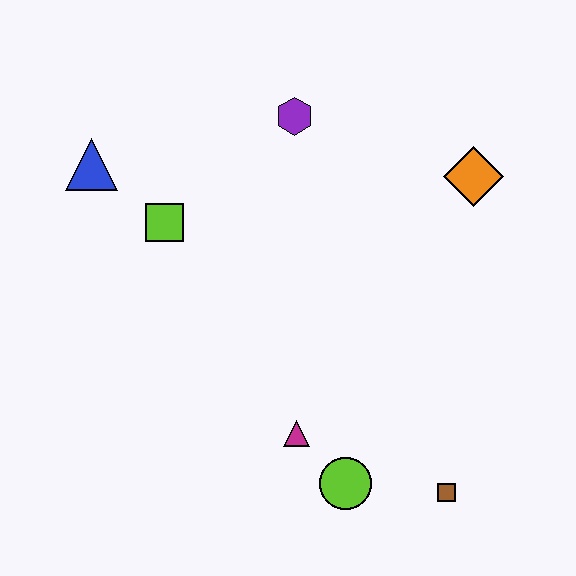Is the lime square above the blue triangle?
No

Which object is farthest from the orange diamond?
The blue triangle is farthest from the orange diamond.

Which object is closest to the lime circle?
The magenta triangle is closest to the lime circle.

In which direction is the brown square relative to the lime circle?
The brown square is to the right of the lime circle.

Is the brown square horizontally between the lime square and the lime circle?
No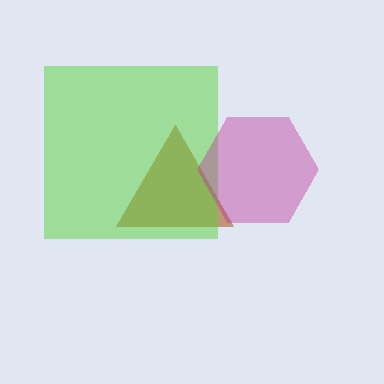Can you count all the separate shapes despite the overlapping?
Yes, there are 3 separate shapes.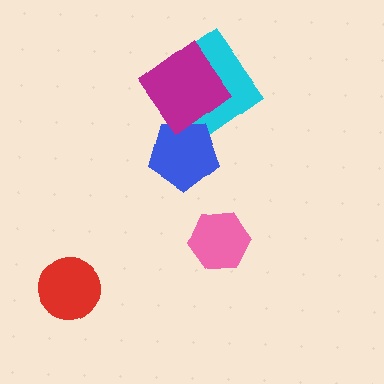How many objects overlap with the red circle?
0 objects overlap with the red circle.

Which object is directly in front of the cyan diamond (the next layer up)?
The blue pentagon is directly in front of the cyan diamond.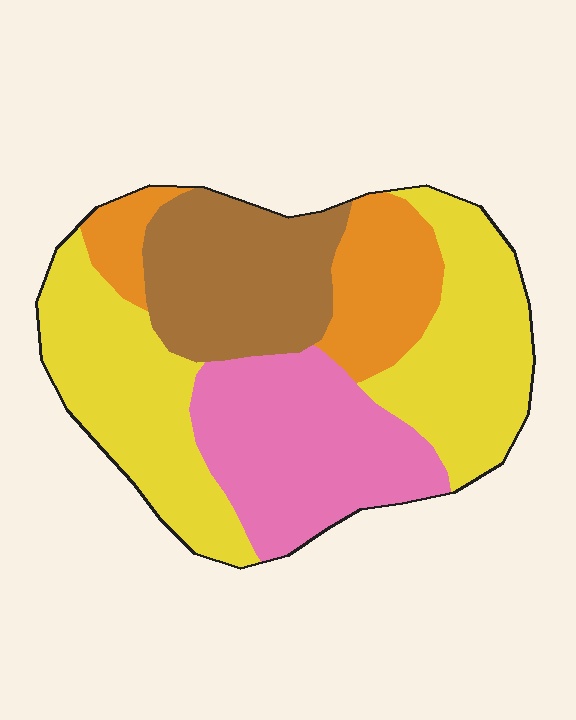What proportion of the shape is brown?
Brown covers roughly 20% of the shape.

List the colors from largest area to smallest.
From largest to smallest: yellow, pink, brown, orange.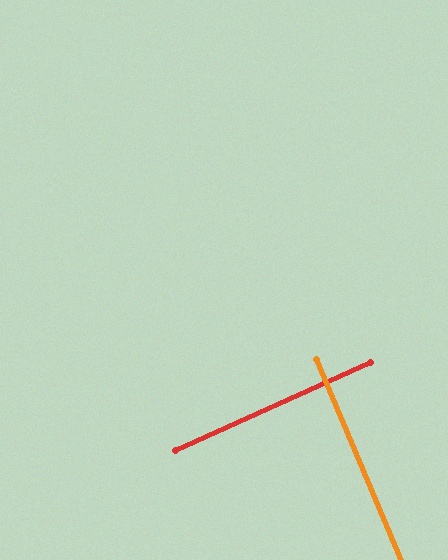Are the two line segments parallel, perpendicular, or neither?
Perpendicular — they meet at approximately 89°.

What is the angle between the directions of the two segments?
Approximately 89 degrees.